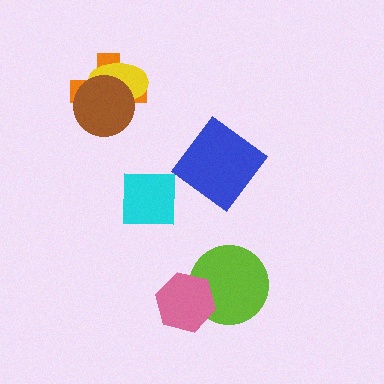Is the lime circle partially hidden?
Yes, it is partially covered by another shape.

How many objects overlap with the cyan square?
0 objects overlap with the cyan square.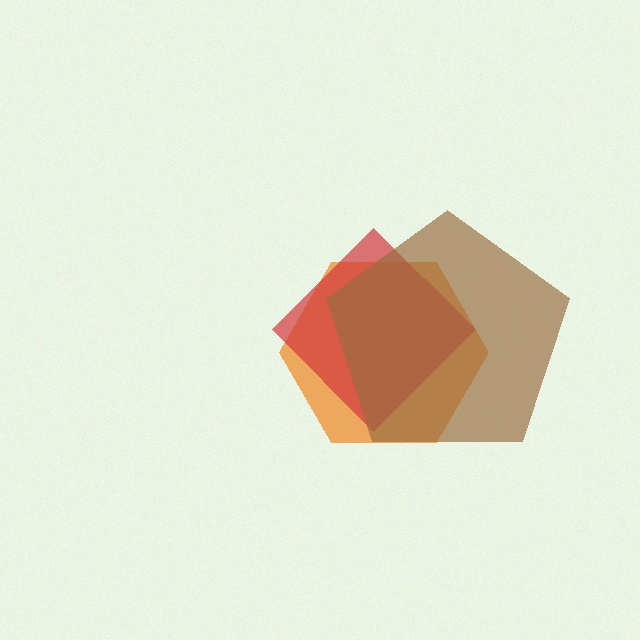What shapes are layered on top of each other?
The layered shapes are: an orange hexagon, a red diamond, a brown pentagon.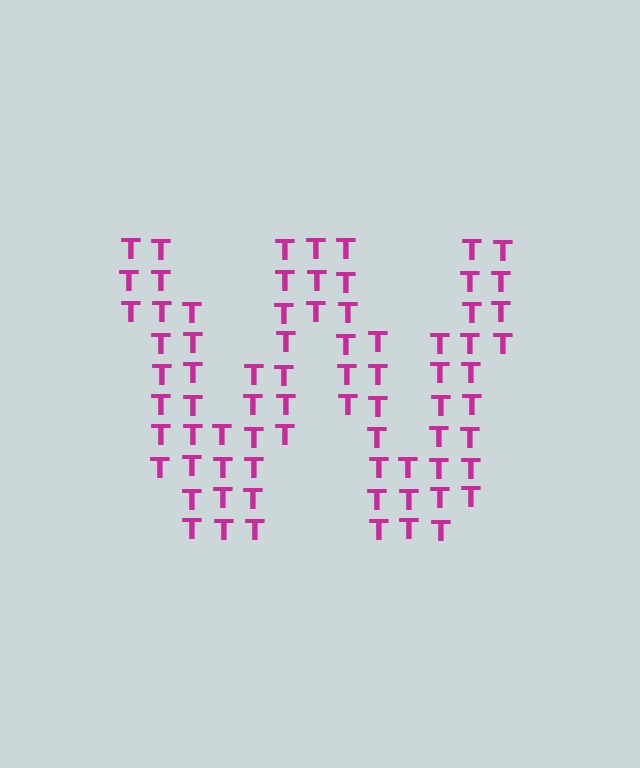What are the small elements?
The small elements are letter T's.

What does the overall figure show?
The overall figure shows the letter W.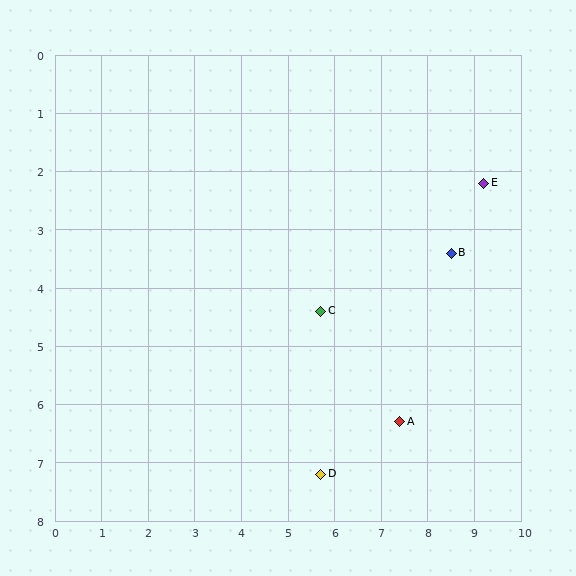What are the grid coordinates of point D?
Point D is at approximately (5.7, 7.2).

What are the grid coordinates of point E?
Point E is at approximately (9.2, 2.2).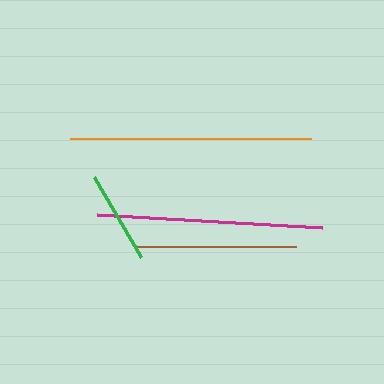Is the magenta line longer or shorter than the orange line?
The orange line is longer than the magenta line.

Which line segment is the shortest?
The green line is the shortest at approximately 94 pixels.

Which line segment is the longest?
The orange line is the longest at approximately 241 pixels.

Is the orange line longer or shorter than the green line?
The orange line is longer than the green line.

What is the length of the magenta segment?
The magenta segment is approximately 226 pixels long.